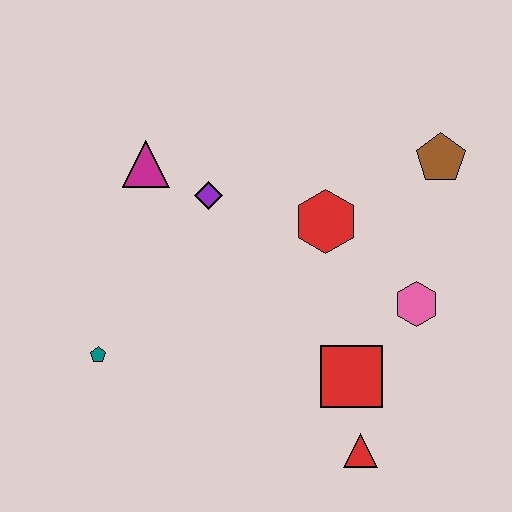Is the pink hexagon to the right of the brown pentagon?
No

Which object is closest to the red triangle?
The red square is closest to the red triangle.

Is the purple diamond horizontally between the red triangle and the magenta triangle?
Yes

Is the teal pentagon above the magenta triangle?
No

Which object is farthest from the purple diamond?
The red triangle is farthest from the purple diamond.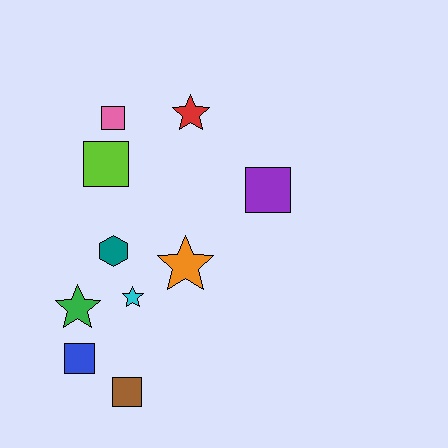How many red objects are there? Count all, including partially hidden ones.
There is 1 red object.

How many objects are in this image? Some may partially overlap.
There are 10 objects.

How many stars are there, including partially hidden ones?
There are 4 stars.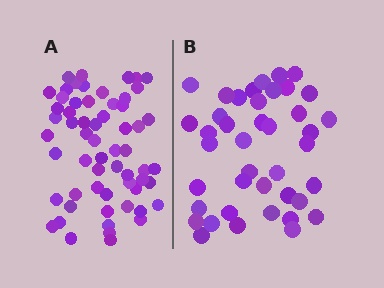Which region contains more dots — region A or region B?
Region A (the left region) has more dots.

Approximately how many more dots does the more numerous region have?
Region A has approximately 20 more dots than region B.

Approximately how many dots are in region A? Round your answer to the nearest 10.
About 60 dots.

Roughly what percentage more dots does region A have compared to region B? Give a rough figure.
About 45% more.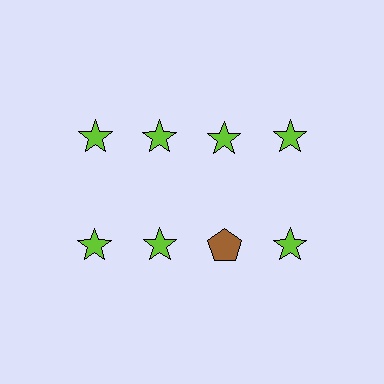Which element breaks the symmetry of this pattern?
The brown pentagon in the second row, center column breaks the symmetry. All other shapes are lime stars.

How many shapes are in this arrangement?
There are 8 shapes arranged in a grid pattern.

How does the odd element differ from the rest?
It differs in both color (brown instead of lime) and shape (pentagon instead of star).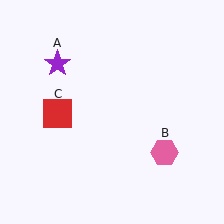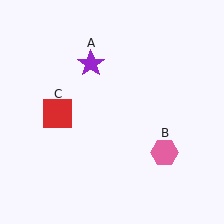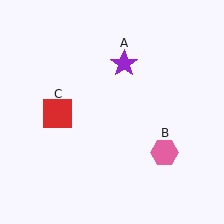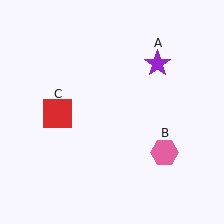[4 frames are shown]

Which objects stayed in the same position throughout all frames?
Pink hexagon (object B) and red square (object C) remained stationary.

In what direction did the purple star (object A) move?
The purple star (object A) moved right.